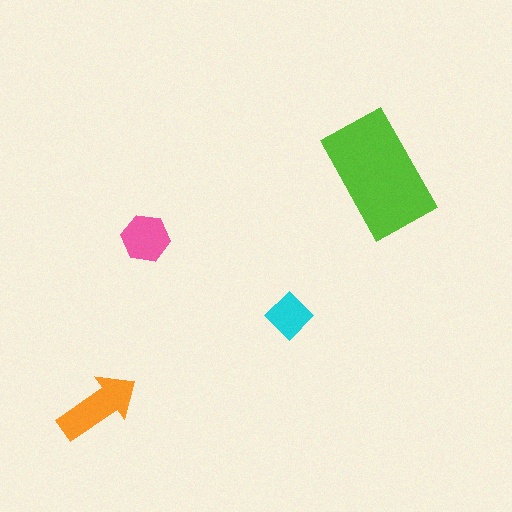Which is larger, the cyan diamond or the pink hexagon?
The pink hexagon.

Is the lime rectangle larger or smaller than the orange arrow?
Larger.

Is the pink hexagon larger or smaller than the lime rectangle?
Smaller.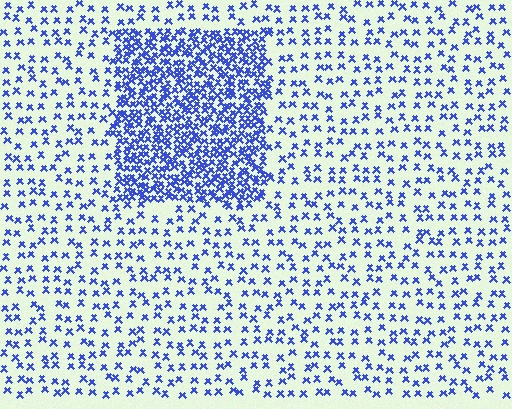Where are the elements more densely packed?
The elements are more densely packed inside the rectangle boundary.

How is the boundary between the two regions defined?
The boundary is defined by a change in element density (approximately 3.0x ratio). All elements are the same color, size, and shape.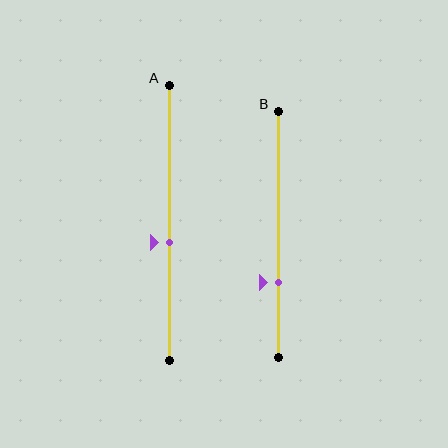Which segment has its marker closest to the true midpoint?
Segment A has its marker closest to the true midpoint.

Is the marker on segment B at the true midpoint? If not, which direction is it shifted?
No, the marker on segment B is shifted downward by about 19% of the segment length.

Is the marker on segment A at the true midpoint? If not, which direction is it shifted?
No, the marker on segment A is shifted downward by about 7% of the segment length.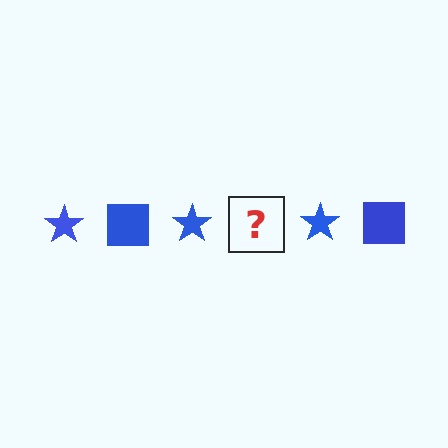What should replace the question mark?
The question mark should be replaced with a blue square.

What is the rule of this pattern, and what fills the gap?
The rule is that the pattern cycles through star, square shapes in blue. The gap should be filled with a blue square.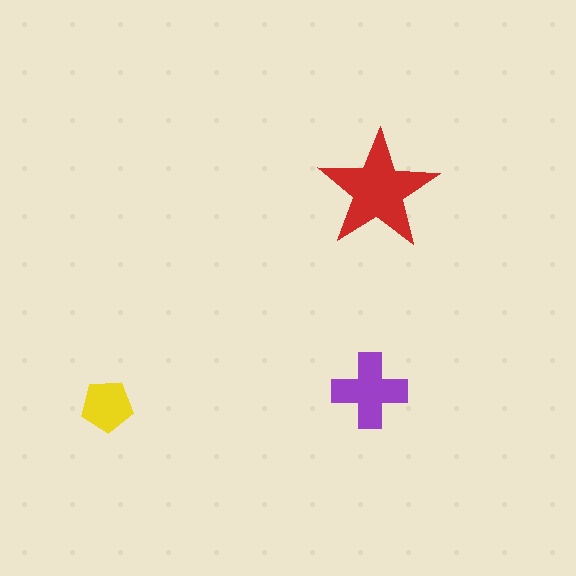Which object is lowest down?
The yellow pentagon is bottommost.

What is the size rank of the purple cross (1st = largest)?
2nd.